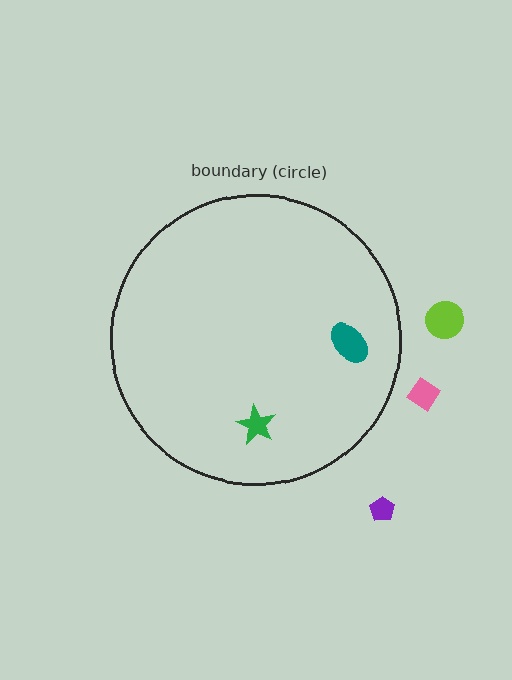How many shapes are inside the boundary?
2 inside, 3 outside.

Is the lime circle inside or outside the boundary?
Outside.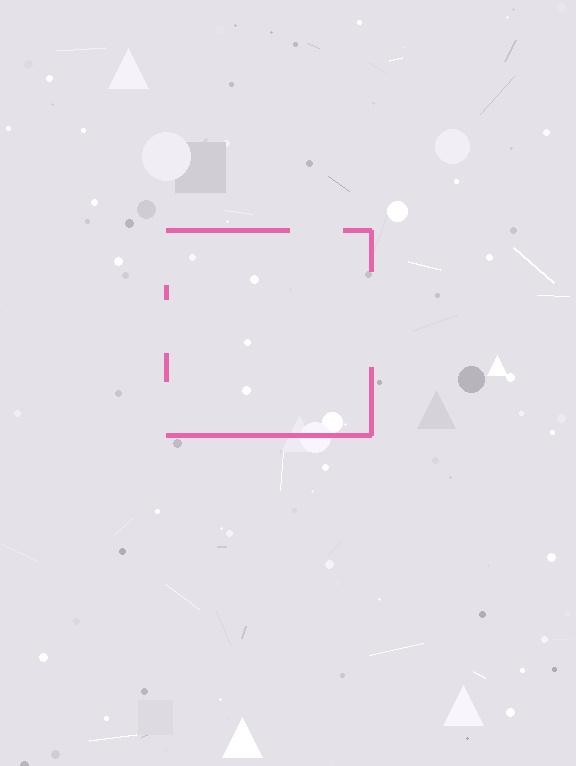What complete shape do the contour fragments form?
The contour fragments form a square.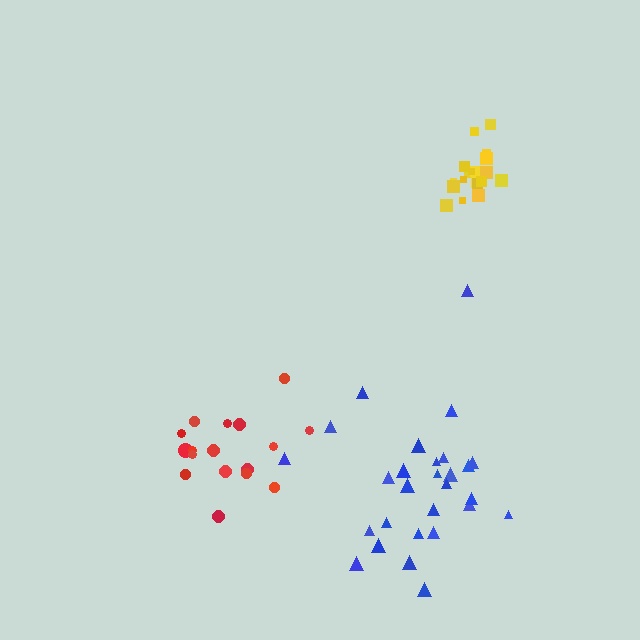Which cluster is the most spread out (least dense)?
Blue.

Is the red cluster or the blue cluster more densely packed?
Red.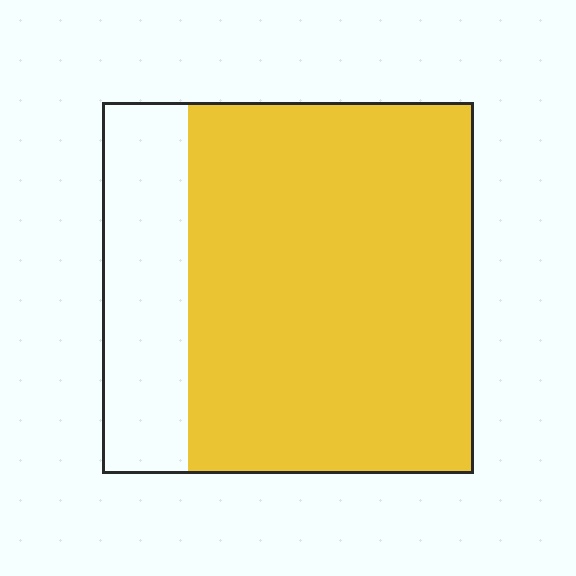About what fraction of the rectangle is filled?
About three quarters (3/4).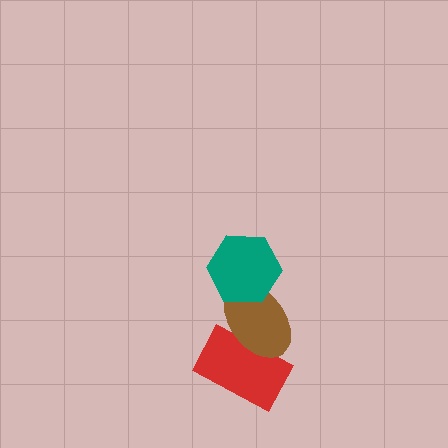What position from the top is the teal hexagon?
The teal hexagon is 1st from the top.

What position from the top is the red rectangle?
The red rectangle is 3rd from the top.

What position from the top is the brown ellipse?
The brown ellipse is 2nd from the top.